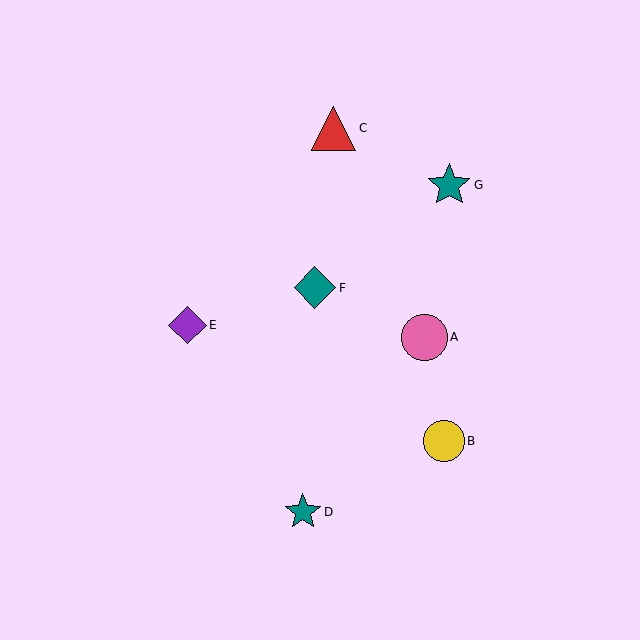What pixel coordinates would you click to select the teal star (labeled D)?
Click at (303, 512) to select the teal star D.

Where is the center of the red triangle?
The center of the red triangle is at (334, 128).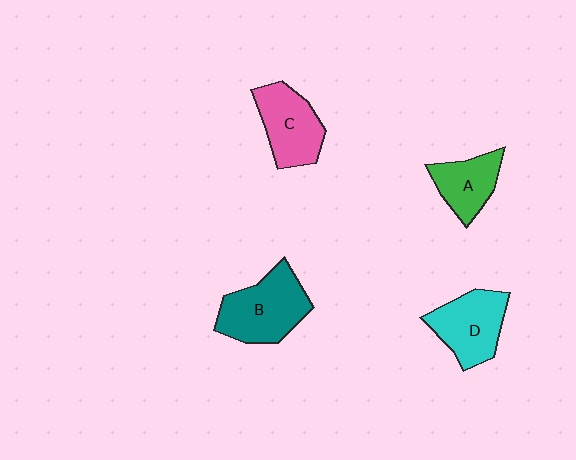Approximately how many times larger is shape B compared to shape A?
Approximately 1.5 times.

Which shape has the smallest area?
Shape A (green).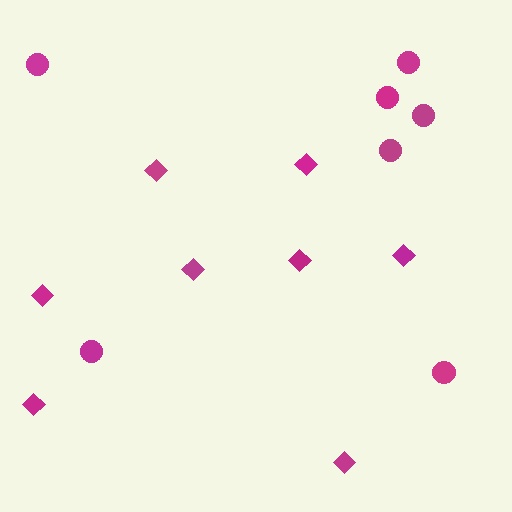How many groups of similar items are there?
There are 2 groups: one group of diamonds (8) and one group of circles (7).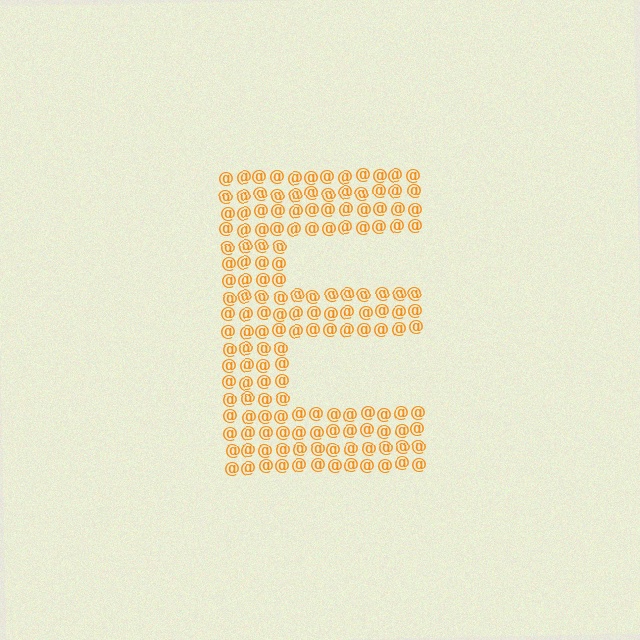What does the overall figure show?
The overall figure shows the letter E.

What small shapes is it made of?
It is made of small at signs.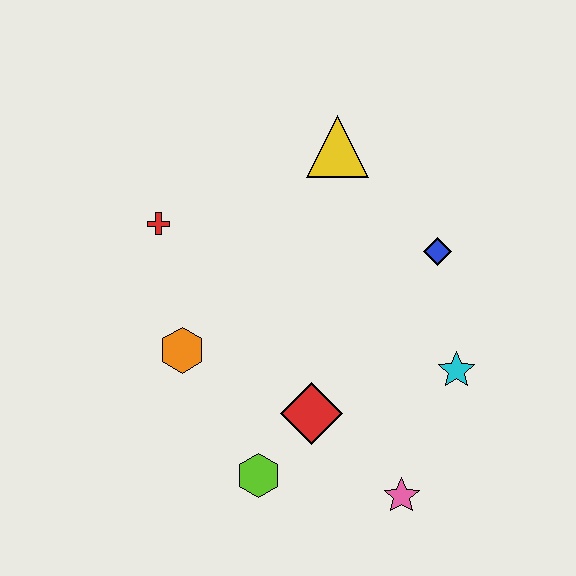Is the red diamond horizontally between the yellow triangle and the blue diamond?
No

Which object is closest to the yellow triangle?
The blue diamond is closest to the yellow triangle.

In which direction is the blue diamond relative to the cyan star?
The blue diamond is above the cyan star.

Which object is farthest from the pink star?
The red cross is farthest from the pink star.